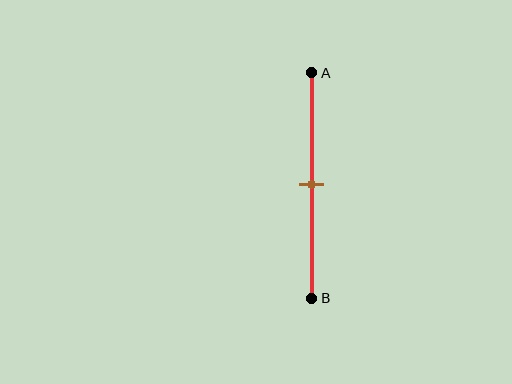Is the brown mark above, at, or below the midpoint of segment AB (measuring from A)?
The brown mark is approximately at the midpoint of segment AB.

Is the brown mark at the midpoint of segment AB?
Yes, the mark is approximately at the midpoint.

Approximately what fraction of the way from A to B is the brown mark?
The brown mark is approximately 50% of the way from A to B.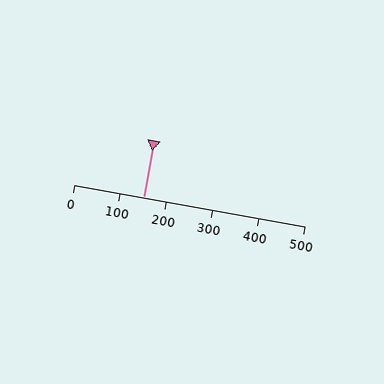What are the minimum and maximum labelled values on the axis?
The axis runs from 0 to 500.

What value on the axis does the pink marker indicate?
The marker indicates approximately 150.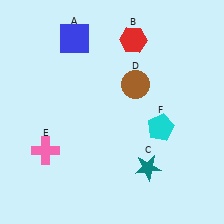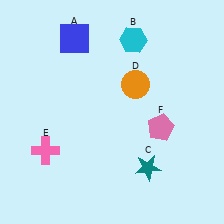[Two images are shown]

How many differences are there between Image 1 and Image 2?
There are 3 differences between the two images.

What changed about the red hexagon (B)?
In Image 1, B is red. In Image 2, it changed to cyan.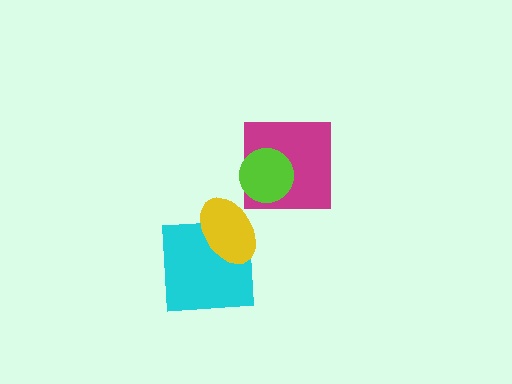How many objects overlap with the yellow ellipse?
1 object overlaps with the yellow ellipse.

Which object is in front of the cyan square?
The yellow ellipse is in front of the cyan square.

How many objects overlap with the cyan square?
1 object overlaps with the cyan square.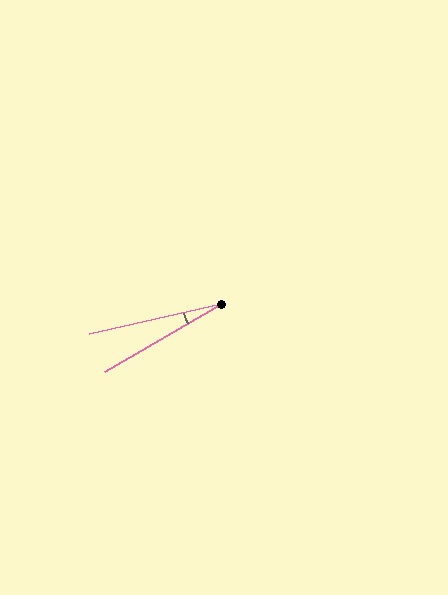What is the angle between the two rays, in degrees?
Approximately 17 degrees.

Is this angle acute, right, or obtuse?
It is acute.